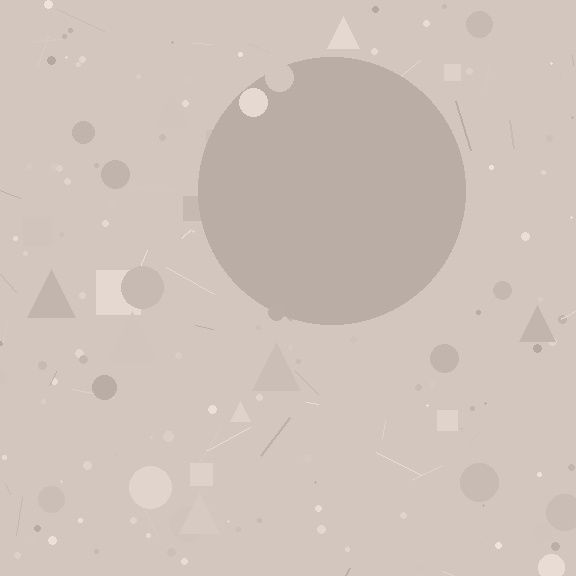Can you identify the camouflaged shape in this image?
The camouflaged shape is a circle.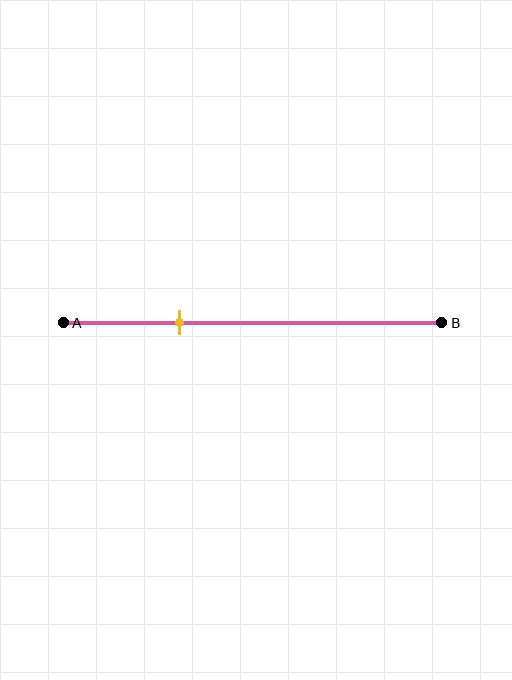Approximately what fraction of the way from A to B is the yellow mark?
The yellow mark is approximately 30% of the way from A to B.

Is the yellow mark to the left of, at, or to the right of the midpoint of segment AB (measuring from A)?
The yellow mark is to the left of the midpoint of segment AB.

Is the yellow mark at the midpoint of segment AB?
No, the mark is at about 30% from A, not at the 50% midpoint.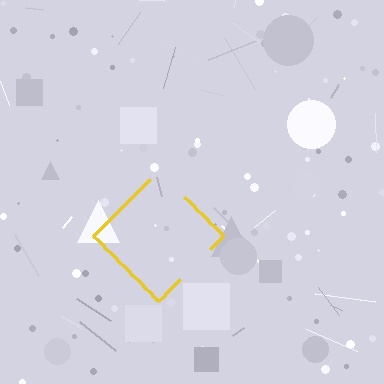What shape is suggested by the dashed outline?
The dashed outline suggests a diamond.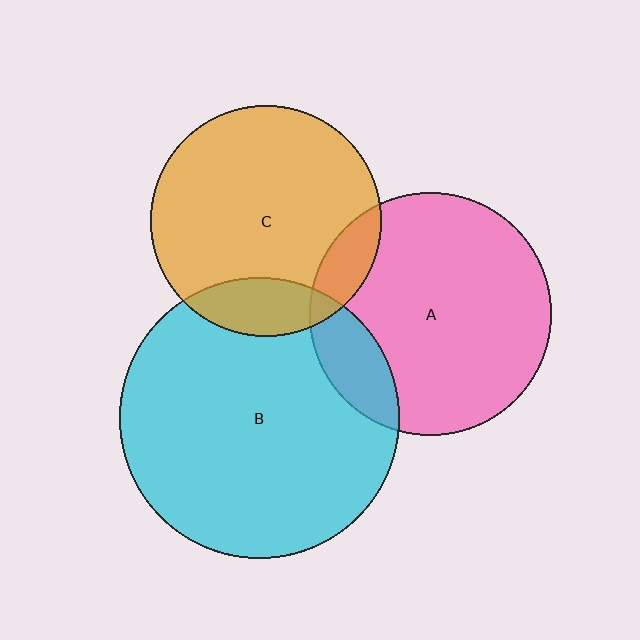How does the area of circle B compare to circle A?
Approximately 1.3 times.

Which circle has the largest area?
Circle B (cyan).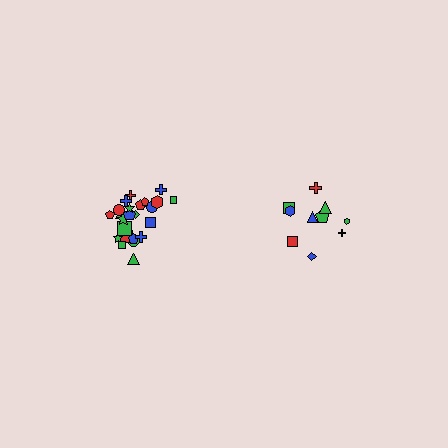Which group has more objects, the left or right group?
The left group.